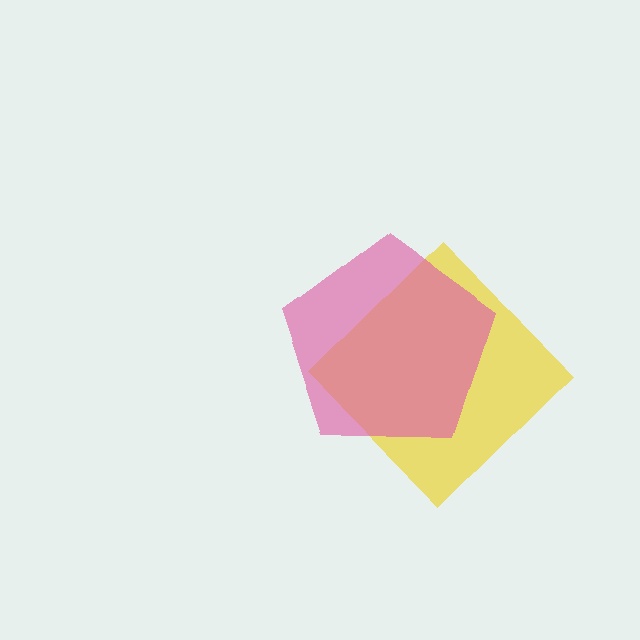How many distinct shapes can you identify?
There are 2 distinct shapes: a yellow diamond, a pink pentagon.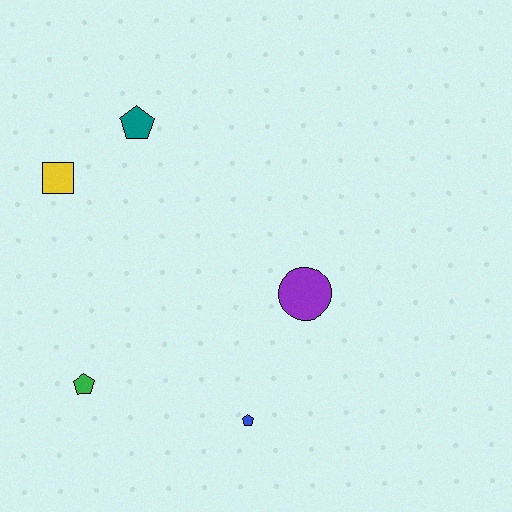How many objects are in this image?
There are 5 objects.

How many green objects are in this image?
There is 1 green object.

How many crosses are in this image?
There are no crosses.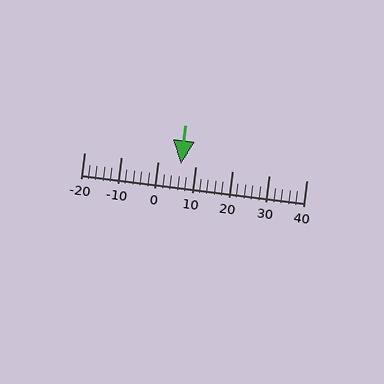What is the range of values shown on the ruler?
The ruler shows values from -20 to 40.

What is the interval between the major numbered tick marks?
The major tick marks are spaced 10 units apart.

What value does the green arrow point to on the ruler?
The green arrow points to approximately 6.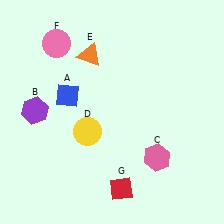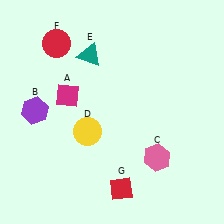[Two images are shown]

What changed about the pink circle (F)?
In Image 1, F is pink. In Image 2, it changed to red.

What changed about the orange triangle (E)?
In Image 1, E is orange. In Image 2, it changed to teal.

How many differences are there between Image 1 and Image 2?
There are 3 differences between the two images.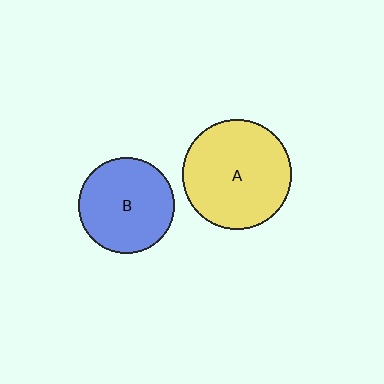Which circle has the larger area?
Circle A (yellow).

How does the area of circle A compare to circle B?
Approximately 1.3 times.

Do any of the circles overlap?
No, none of the circles overlap.